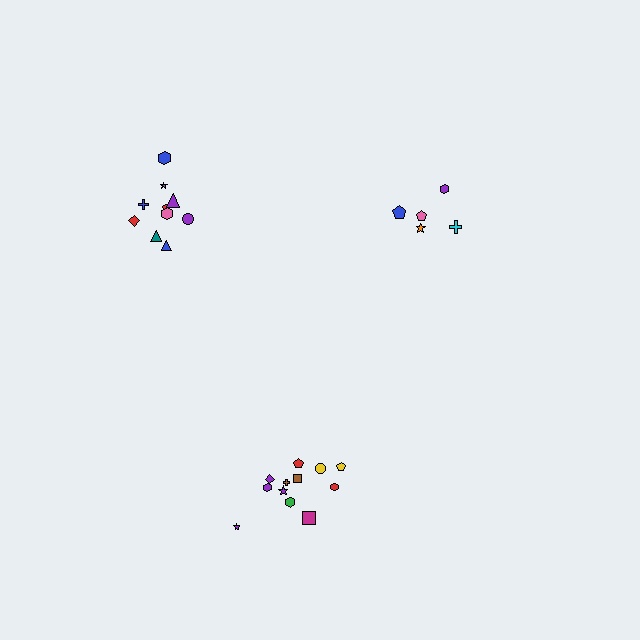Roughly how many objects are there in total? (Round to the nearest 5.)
Roughly 25 objects in total.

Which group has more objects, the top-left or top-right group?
The top-left group.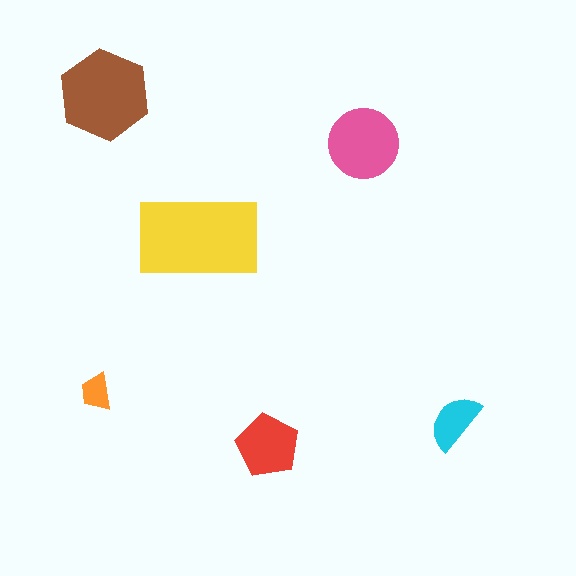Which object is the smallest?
The orange trapezoid.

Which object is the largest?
The yellow rectangle.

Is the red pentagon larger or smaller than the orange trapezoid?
Larger.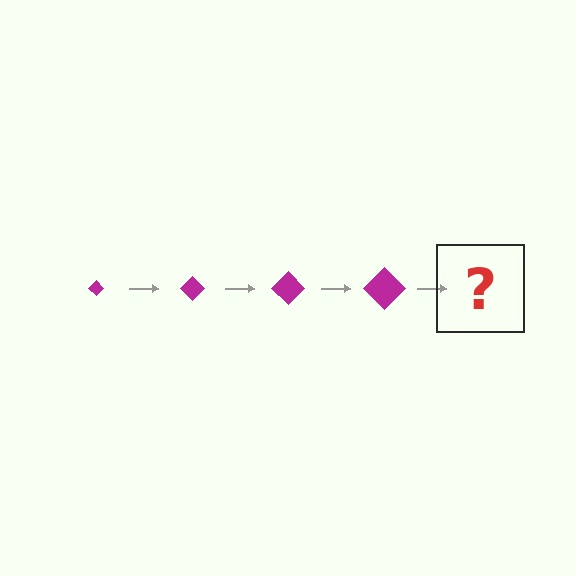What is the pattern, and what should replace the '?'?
The pattern is that the diamond gets progressively larger each step. The '?' should be a magenta diamond, larger than the previous one.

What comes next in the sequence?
The next element should be a magenta diamond, larger than the previous one.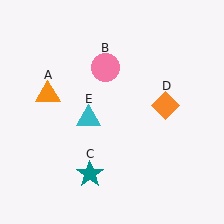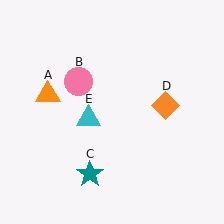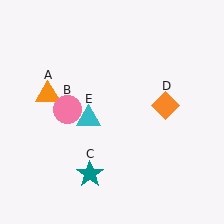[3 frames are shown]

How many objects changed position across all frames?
1 object changed position: pink circle (object B).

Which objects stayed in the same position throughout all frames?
Orange triangle (object A) and teal star (object C) and orange diamond (object D) and cyan triangle (object E) remained stationary.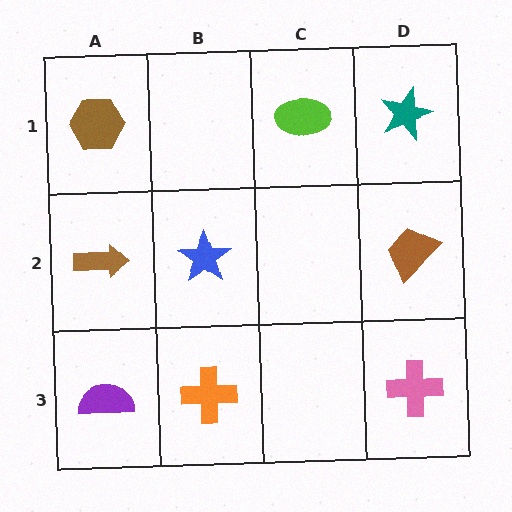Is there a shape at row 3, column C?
No, that cell is empty.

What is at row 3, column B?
An orange cross.